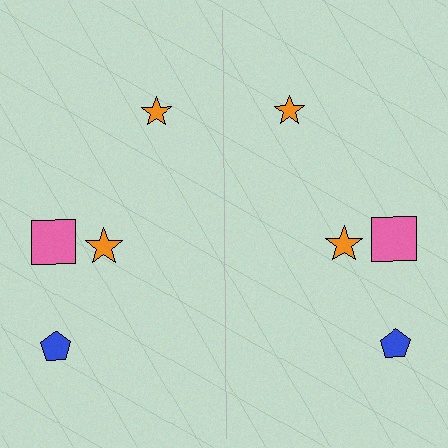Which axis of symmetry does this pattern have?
The pattern has a vertical axis of symmetry running through the center of the image.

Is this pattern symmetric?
Yes, this pattern has bilateral (reflection) symmetry.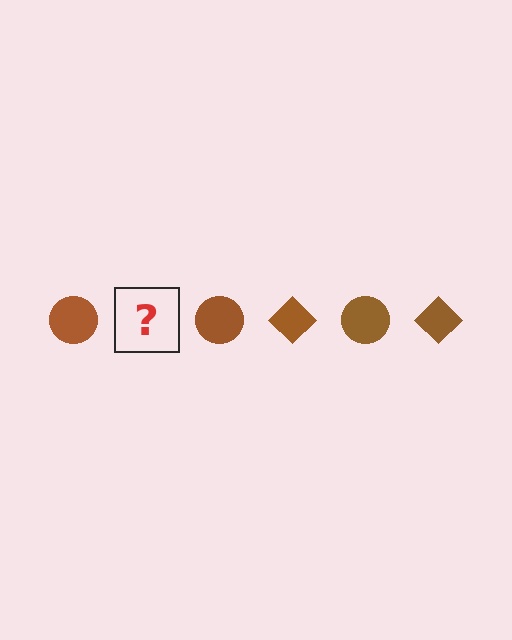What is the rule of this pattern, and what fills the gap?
The rule is that the pattern cycles through circle, diamond shapes in brown. The gap should be filled with a brown diamond.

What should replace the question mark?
The question mark should be replaced with a brown diamond.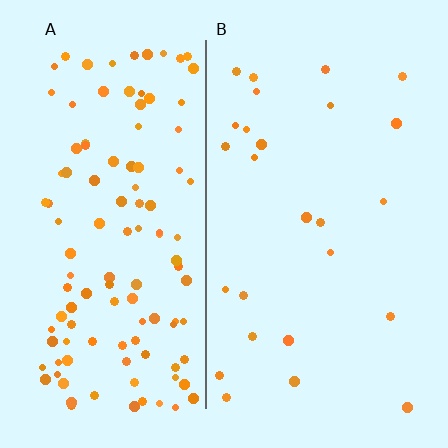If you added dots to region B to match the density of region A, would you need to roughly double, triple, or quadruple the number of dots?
Approximately quadruple.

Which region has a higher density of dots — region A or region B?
A (the left).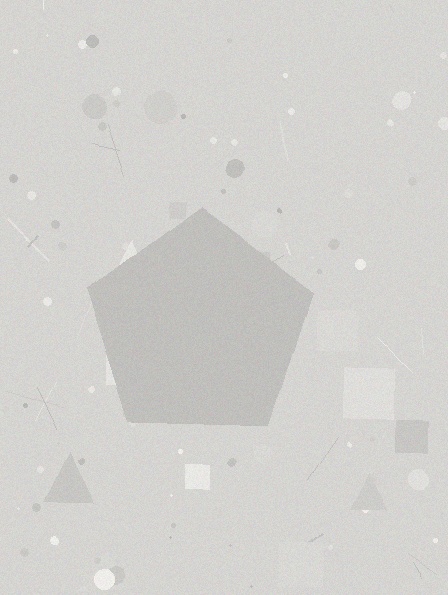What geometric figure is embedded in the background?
A pentagon is embedded in the background.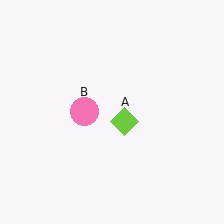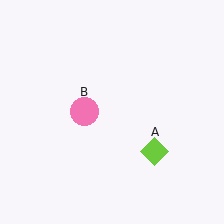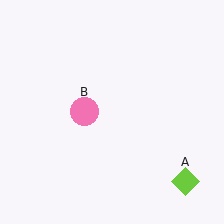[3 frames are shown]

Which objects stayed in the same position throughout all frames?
Pink circle (object B) remained stationary.